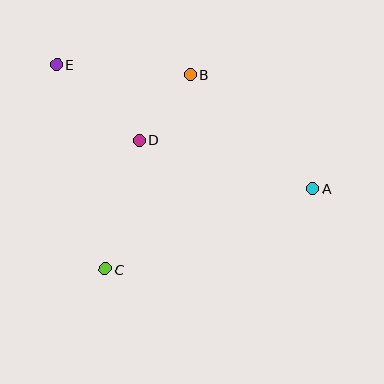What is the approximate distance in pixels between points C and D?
The distance between C and D is approximately 134 pixels.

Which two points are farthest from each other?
Points A and E are farthest from each other.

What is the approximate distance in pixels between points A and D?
The distance between A and D is approximately 180 pixels.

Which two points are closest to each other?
Points B and D are closest to each other.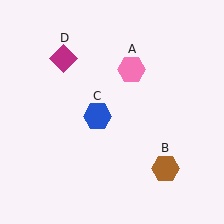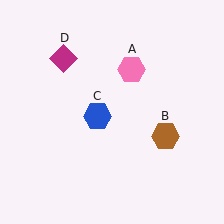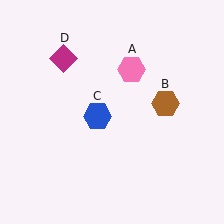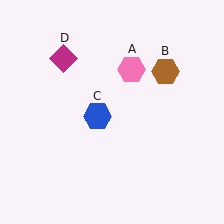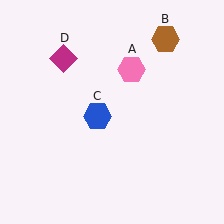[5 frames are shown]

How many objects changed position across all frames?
1 object changed position: brown hexagon (object B).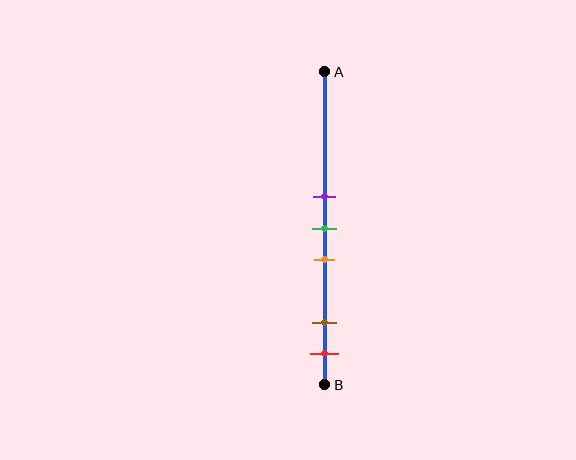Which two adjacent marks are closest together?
The purple and green marks are the closest adjacent pair.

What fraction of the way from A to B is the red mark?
The red mark is approximately 90% (0.9) of the way from A to B.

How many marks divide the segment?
There are 5 marks dividing the segment.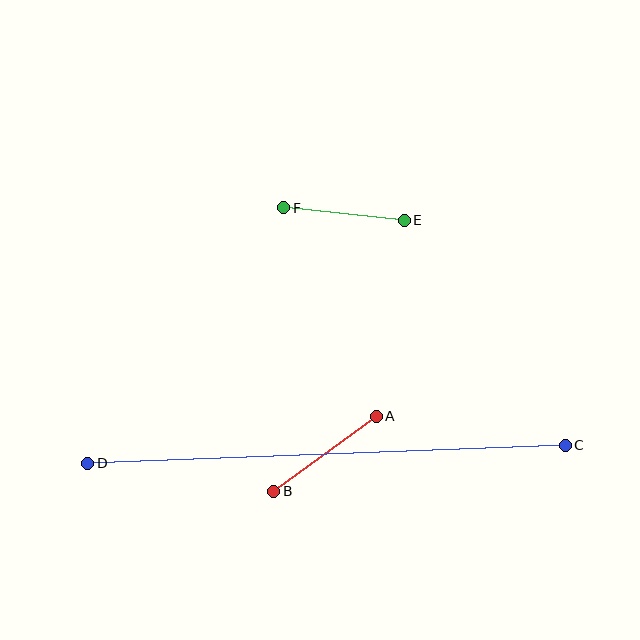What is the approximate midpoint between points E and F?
The midpoint is at approximately (344, 214) pixels.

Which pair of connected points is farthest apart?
Points C and D are farthest apart.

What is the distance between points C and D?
The distance is approximately 478 pixels.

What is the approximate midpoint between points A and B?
The midpoint is at approximately (325, 454) pixels.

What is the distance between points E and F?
The distance is approximately 121 pixels.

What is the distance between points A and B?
The distance is approximately 127 pixels.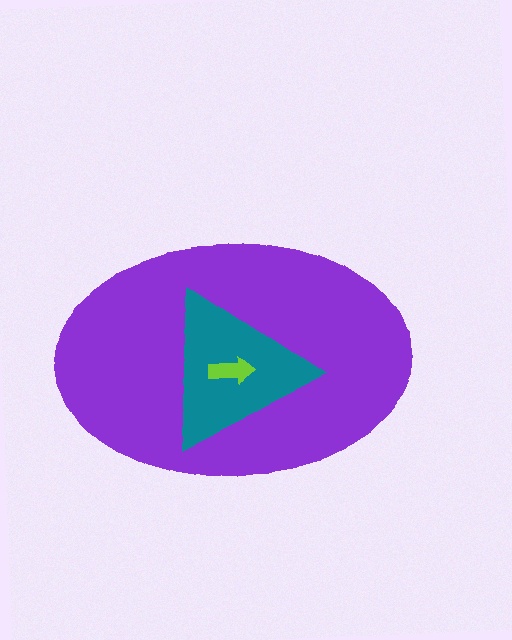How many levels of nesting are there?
3.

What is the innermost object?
The lime arrow.